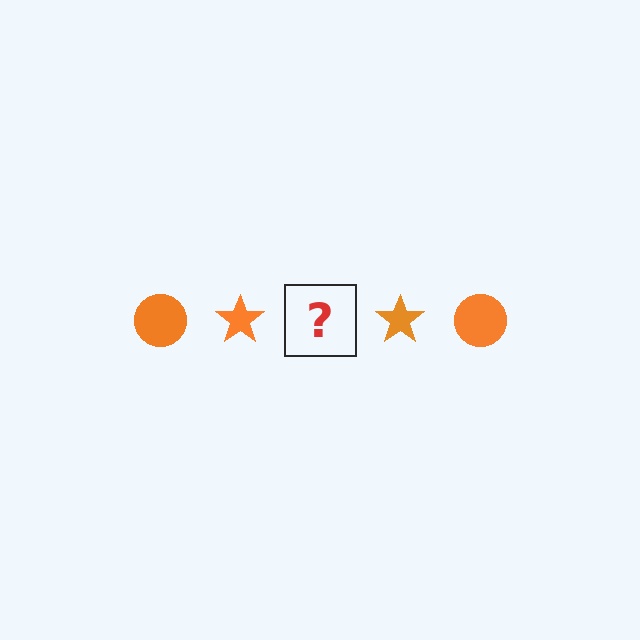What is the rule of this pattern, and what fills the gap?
The rule is that the pattern cycles through circle, star shapes in orange. The gap should be filled with an orange circle.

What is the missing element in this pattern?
The missing element is an orange circle.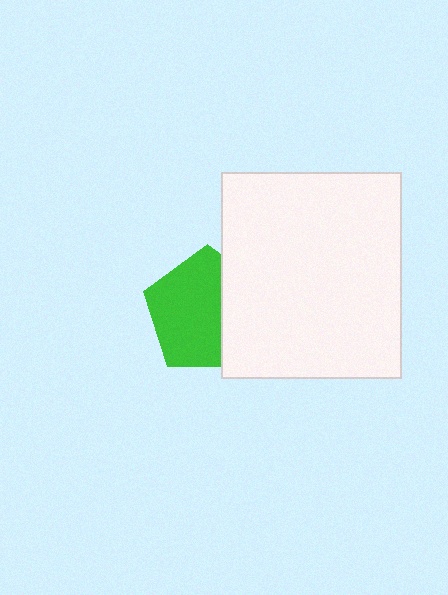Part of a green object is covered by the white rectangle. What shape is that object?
It is a pentagon.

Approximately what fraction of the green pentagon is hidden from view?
Roughly 35% of the green pentagon is hidden behind the white rectangle.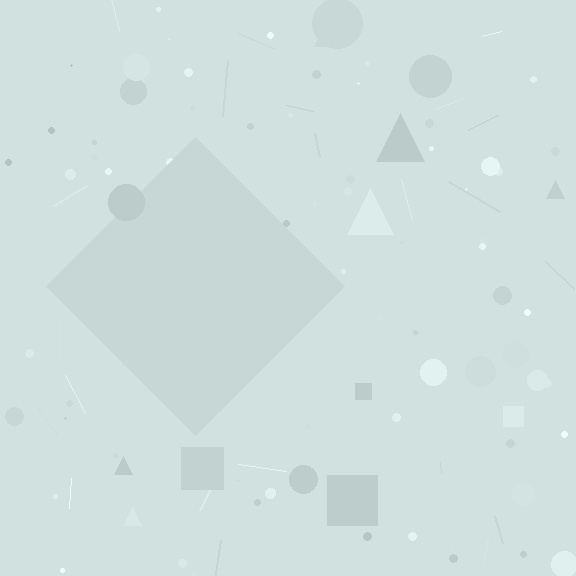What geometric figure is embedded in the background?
A diamond is embedded in the background.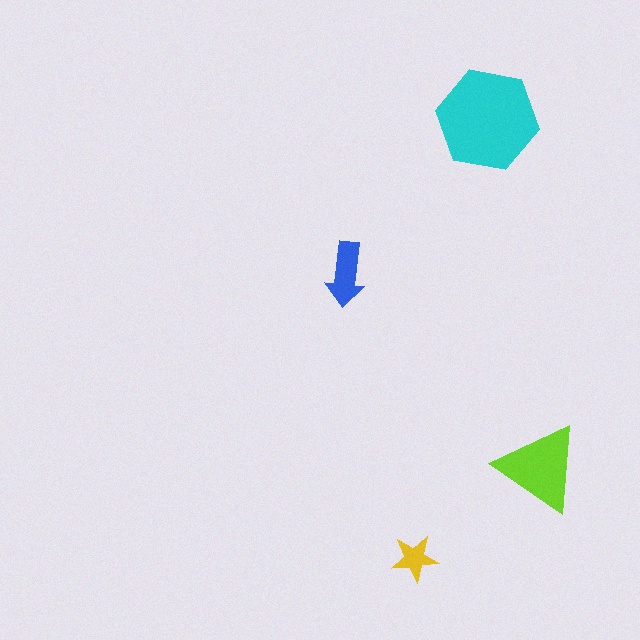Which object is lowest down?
The yellow star is bottommost.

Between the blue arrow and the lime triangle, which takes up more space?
The lime triangle.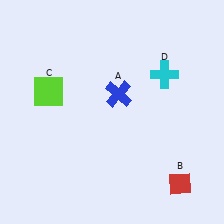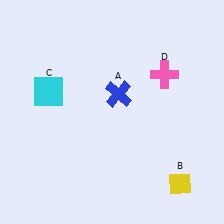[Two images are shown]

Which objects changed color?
B changed from red to yellow. C changed from lime to cyan. D changed from cyan to pink.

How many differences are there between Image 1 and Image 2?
There are 3 differences between the two images.